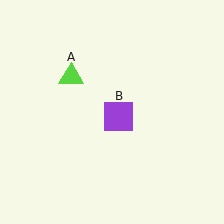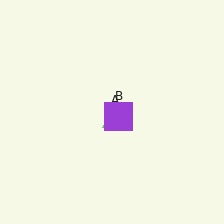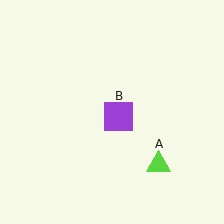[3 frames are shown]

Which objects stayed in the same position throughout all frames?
Purple square (object B) remained stationary.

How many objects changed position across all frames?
1 object changed position: lime triangle (object A).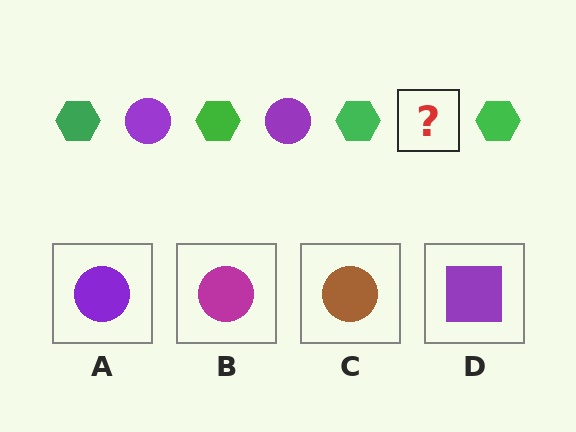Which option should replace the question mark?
Option A.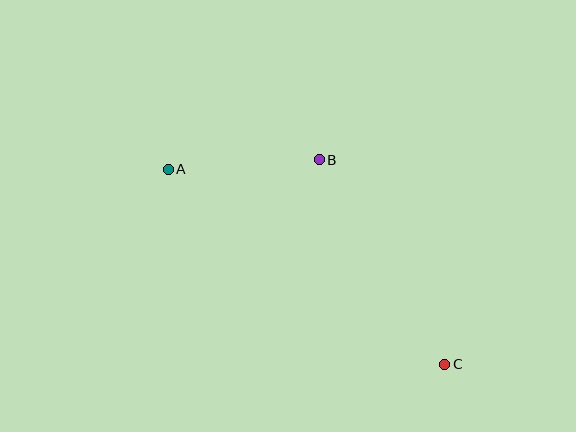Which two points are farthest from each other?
Points A and C are farthest from each other.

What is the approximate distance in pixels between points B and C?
The distance between B and C is approximately 240 pixels.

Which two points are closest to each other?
Points A and B are closest to each other.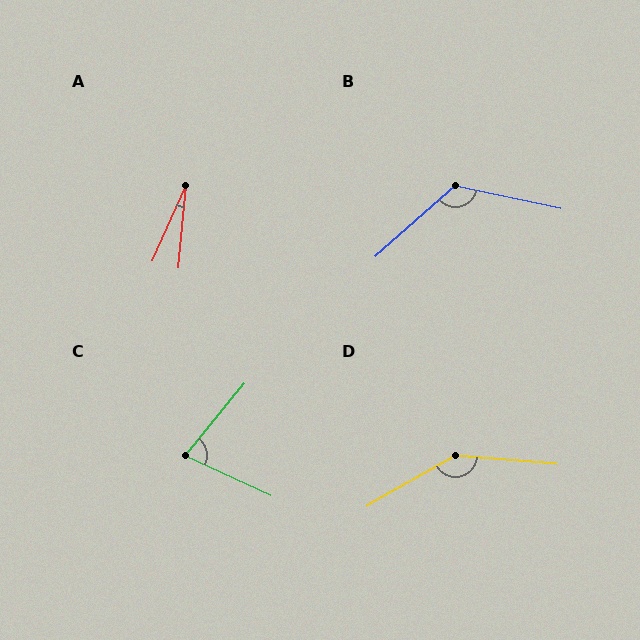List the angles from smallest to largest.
A (19°), C (75°), B (126°), D (146°).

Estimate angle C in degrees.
Approximately 75 degrees.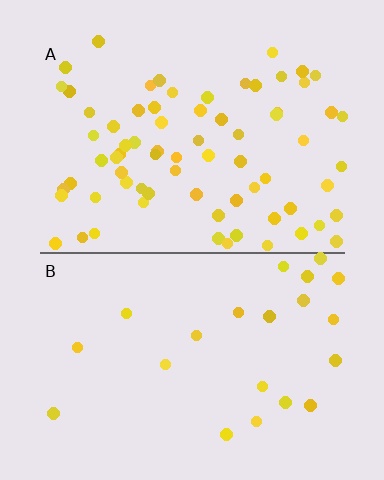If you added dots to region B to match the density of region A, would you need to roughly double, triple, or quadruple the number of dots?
Approximately triple.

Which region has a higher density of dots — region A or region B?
A (the top).